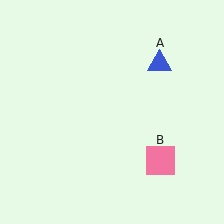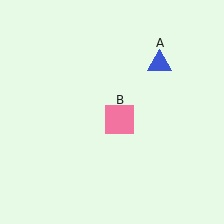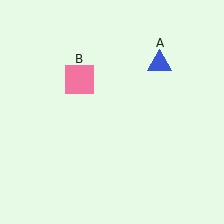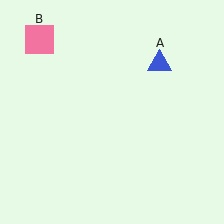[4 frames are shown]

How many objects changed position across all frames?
1 object changed position: pink square (object B).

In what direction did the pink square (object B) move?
The pink square (object B) moved up and to the left.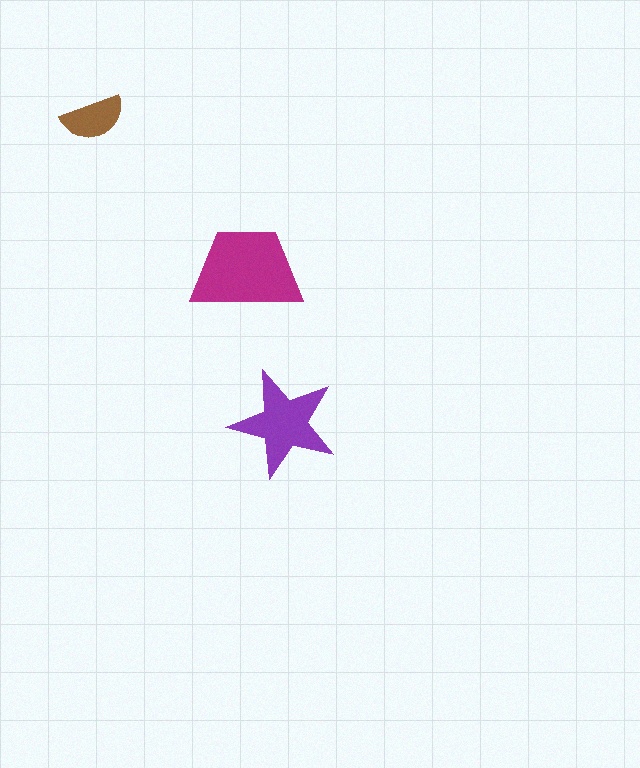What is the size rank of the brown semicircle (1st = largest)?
3rd.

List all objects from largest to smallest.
The magenta trapezoid, the purple star, the brown semicircle.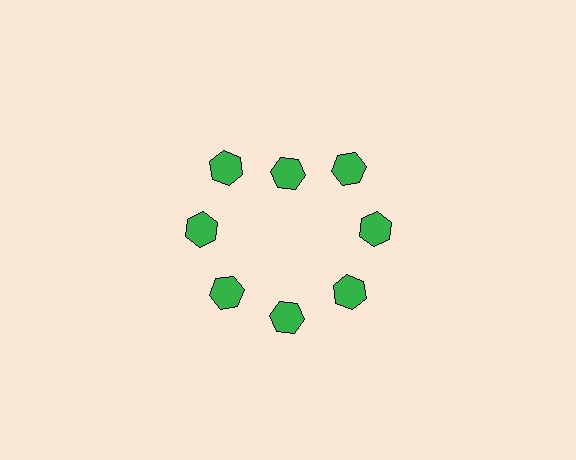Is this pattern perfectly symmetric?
No. The 8 green hexagons are arranged in a ring, but one element near the 12 o'clock position is pulled inward toward the center, breaking the 8-fold rotational symmetry.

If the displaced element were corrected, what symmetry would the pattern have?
It would have 8-fold rotational symmetry — the pattern would map onto itself every 45 degrees.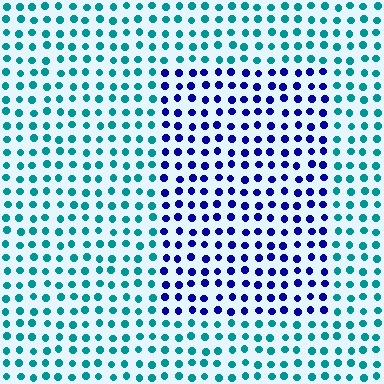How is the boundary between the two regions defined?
The boundary is defined purely by a slight shift in hue (about 63 degrees). Spacing, size, and orientation are identical on both sides.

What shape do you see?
I see a rectangle.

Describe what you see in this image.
The image is filled with small teal elements in a uniform arrangement. A rectangle-shaped region is visible where the elements are tinted to a slightly different hue, forming a subtle color boundary.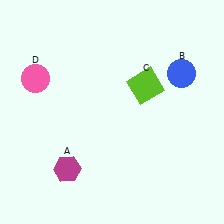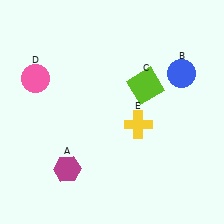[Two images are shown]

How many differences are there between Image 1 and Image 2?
There is 1 difference between the two images.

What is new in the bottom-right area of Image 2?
A yellow cross (E) was added in the bottom-right area of Image 2.